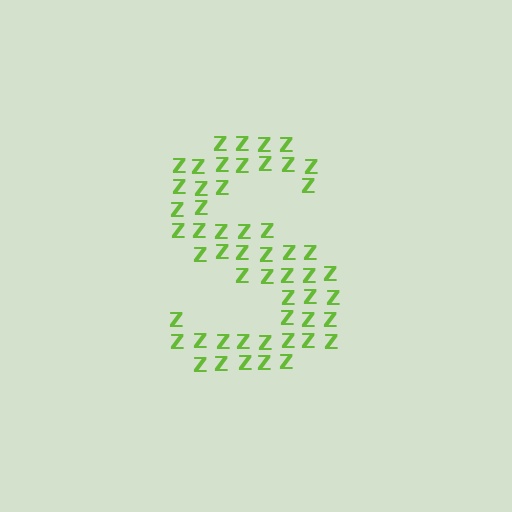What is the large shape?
The large shape is the letter S.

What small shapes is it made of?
It is made of small letter Z's.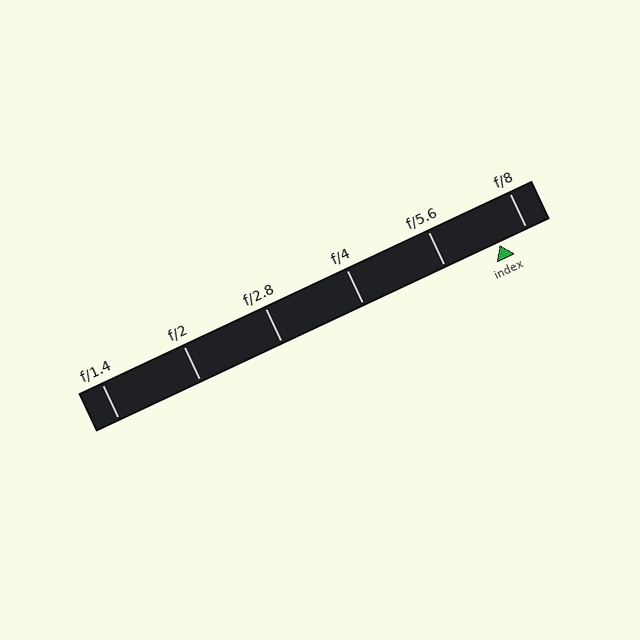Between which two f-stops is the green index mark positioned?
The index mark is between f/5.6 and f/8.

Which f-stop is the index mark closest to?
The index mark is closest to f/8.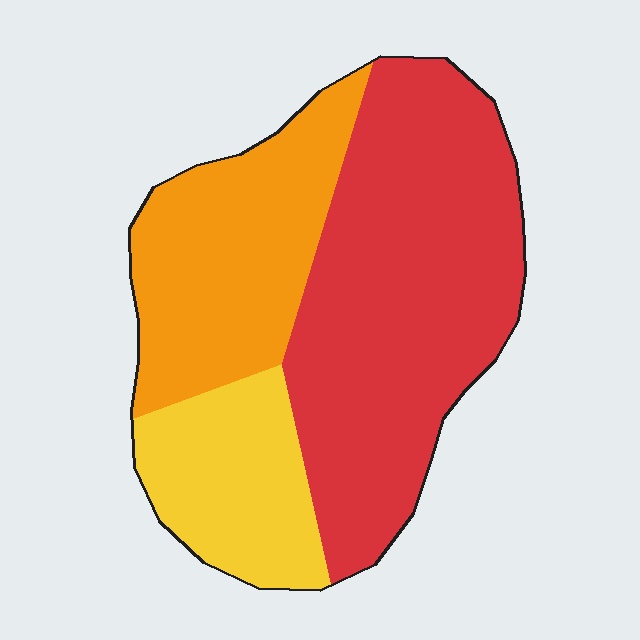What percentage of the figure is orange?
Orange covers 29% of the figure.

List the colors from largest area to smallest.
From largest to smallest: red, orange, yellow.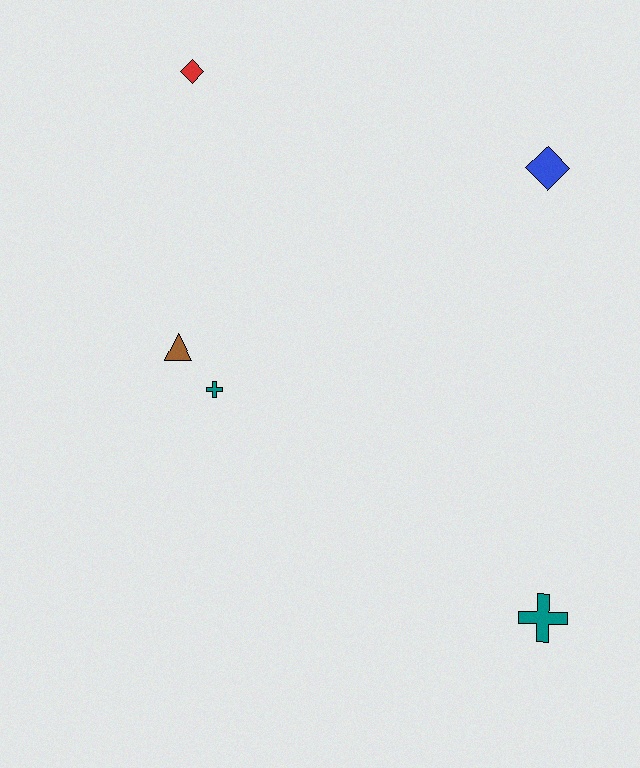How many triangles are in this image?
There is 1 triangle.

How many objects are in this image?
There are 5 objects.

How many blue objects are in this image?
There is 1 blue object.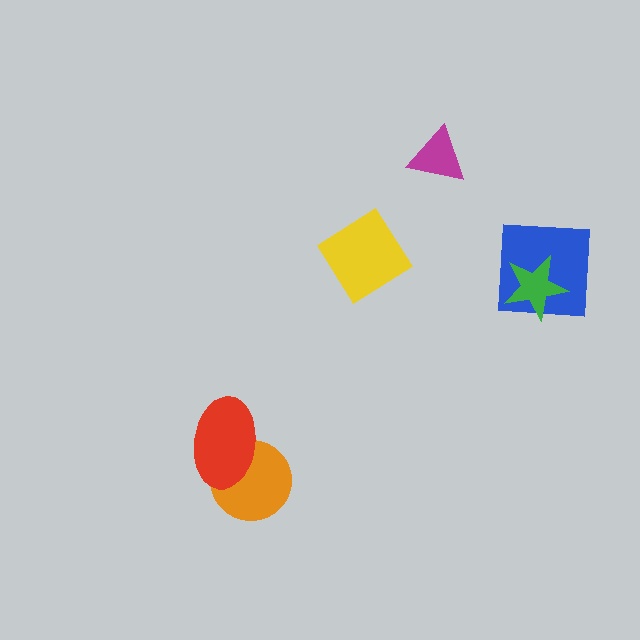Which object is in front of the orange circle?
The red ellipse is in front of the orange circle.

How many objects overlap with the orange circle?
1 object overlaps with the orange circle.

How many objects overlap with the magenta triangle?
0 objects overlap with the magenta triangle.